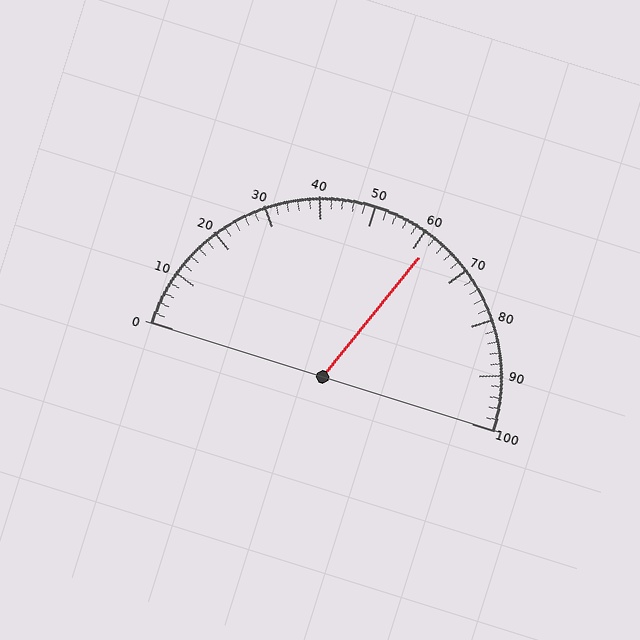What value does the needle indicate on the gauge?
The needle indicates approximately 62.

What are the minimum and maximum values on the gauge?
The gauge ranges from 0 to 100.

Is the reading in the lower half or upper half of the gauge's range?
The reading is in the upper half of the range (0 to 100).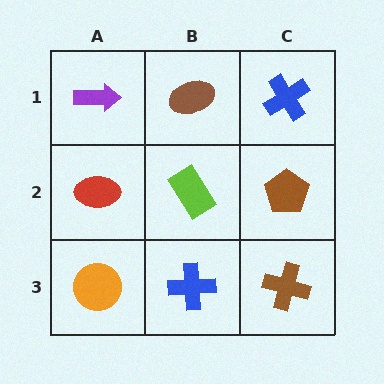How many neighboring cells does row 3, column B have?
3.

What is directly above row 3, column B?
A lime rectangle.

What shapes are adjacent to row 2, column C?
A blue cross (row 1, column C), a brown cross (row 3, column C), a lime rectangle (row 2, column B).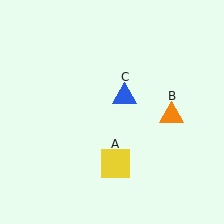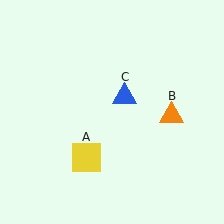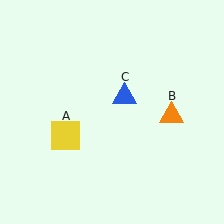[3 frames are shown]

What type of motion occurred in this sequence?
The yellow square (object A) rotated clockwise around the center of the scene.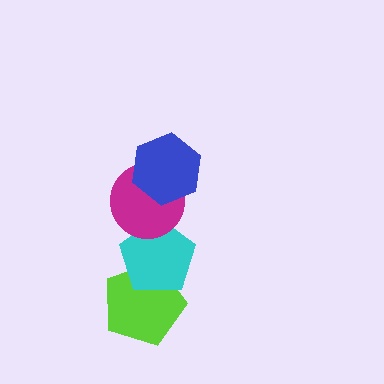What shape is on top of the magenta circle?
The blue hexagon is on top of the magenta circle.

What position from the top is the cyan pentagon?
The cyan pentagon is 3rd from the top.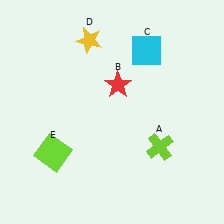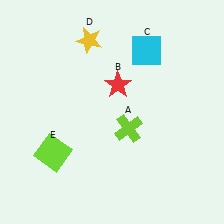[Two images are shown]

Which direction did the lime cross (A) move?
The lime cross (A) moved left.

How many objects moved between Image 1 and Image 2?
1 object moved between the two images.